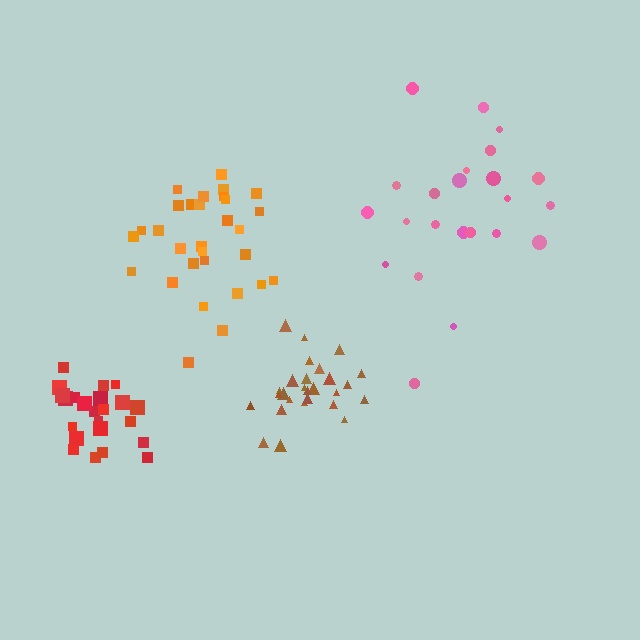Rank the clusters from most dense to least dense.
brown, red, orange, pink.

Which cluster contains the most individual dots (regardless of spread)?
Orange (30).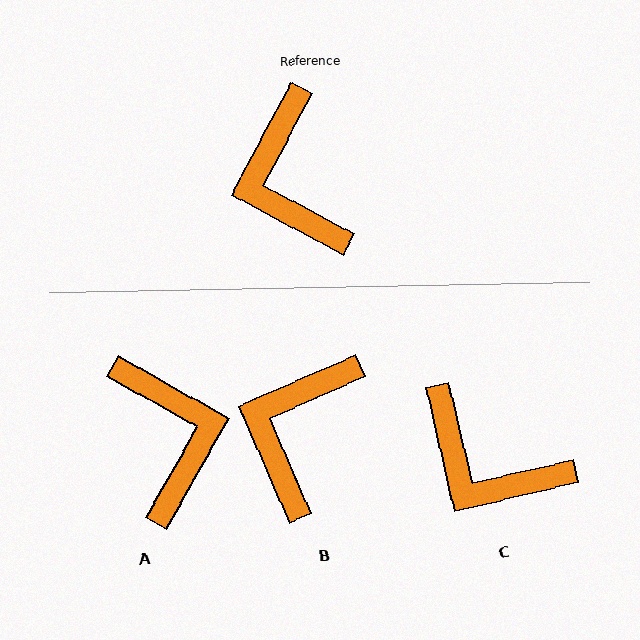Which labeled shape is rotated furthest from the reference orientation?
A, about 178 degrees away.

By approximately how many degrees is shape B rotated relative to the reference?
Approximately 39 degrees clockwise.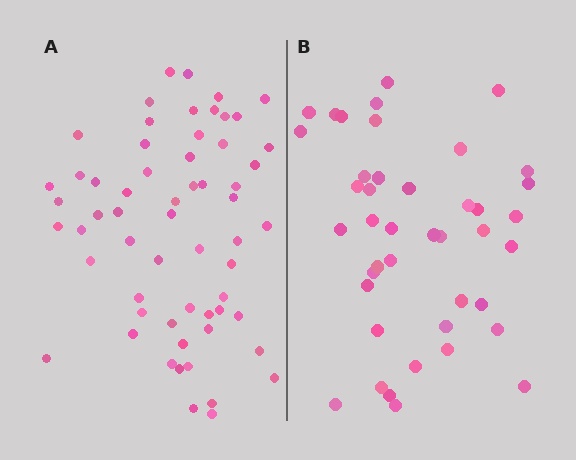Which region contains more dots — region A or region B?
Region A (the left region) has more dots.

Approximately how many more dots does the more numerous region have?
Region A has approximately 20 more dots than region B.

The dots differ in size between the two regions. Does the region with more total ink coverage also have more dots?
No. Region B has more total ink coverage because its dots are larger, but region A actually contains more individual dots. Total area can be misleading — the number of items is what matters here.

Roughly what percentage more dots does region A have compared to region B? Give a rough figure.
About 45% more.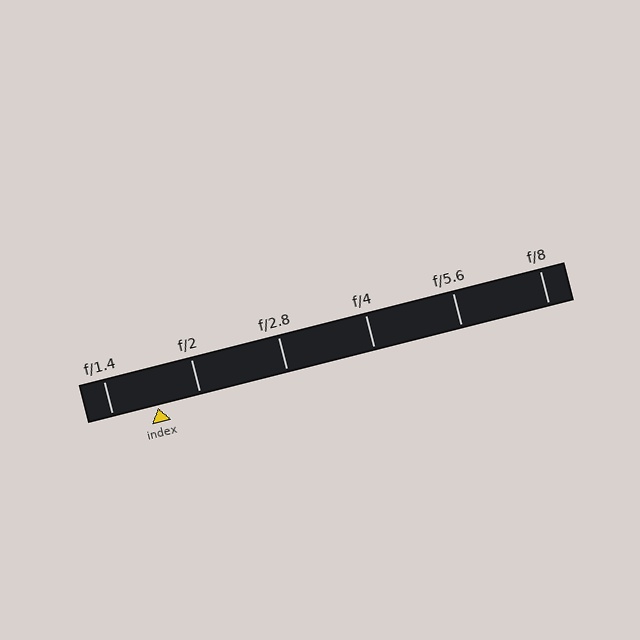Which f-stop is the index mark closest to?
The index mark is closest to f/2.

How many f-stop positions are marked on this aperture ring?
There are 6 f-stop positions marked.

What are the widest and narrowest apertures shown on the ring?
The widest aperture shown is f/1.4 and the narrowest is f/8.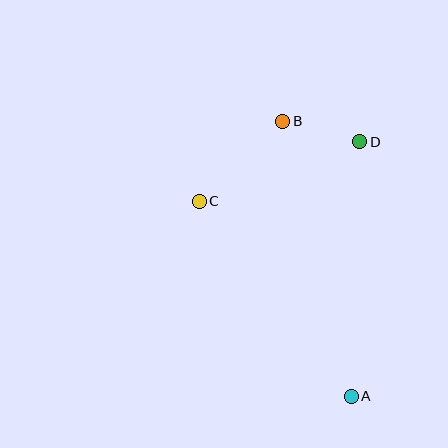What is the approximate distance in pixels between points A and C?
The distance between A and C is approximately 247 pixels.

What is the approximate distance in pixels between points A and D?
The distance between A and D is approximately 255 pixels.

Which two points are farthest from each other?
Points A and B are farthest from each other.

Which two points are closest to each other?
Points B and D are closest to each other.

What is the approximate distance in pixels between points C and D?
The distance between C and D is approximately 171 pixels.